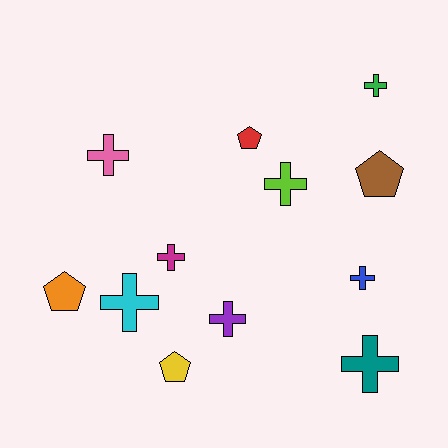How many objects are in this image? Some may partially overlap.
There are 12 objects.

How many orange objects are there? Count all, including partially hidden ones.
There is 1 orange object.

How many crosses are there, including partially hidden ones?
There are 8 crosses.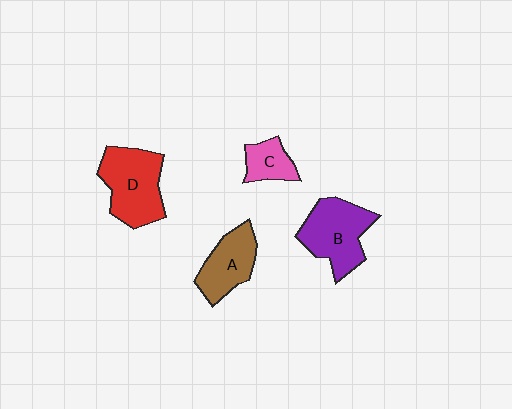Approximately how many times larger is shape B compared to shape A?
Approximately 1.3 times.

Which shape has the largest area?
Shape D (red).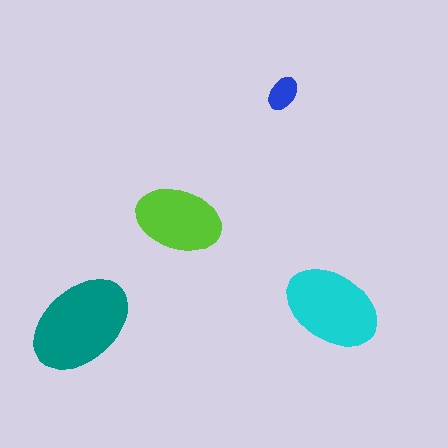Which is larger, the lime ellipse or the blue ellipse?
The lime one.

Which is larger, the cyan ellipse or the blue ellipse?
The cyan one.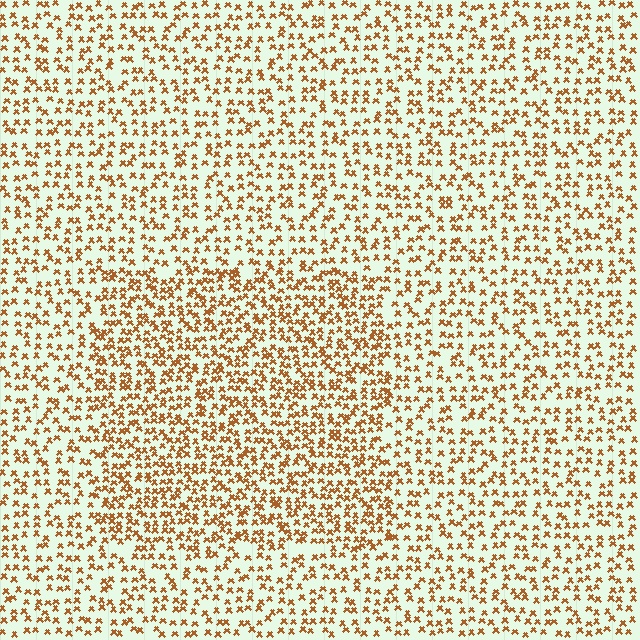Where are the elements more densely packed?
The elements are more densely packed inside the rectangle boundary.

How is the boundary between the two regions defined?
The boundary is defined by a change in element density (approximately 1.6x ratio). All elements are the same color, size, and shape.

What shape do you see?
I see a rectangle.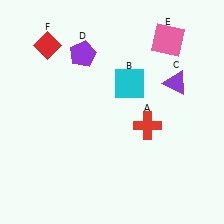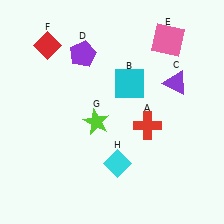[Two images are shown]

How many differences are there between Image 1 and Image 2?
There are 2 differences between the two images.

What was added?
A lime star (G), a cyan diamond (H) were added in Image 2.